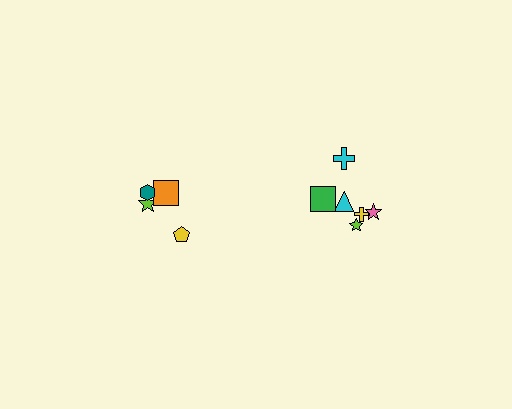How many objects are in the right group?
There are 6 objects.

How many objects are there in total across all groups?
There are 10 objects.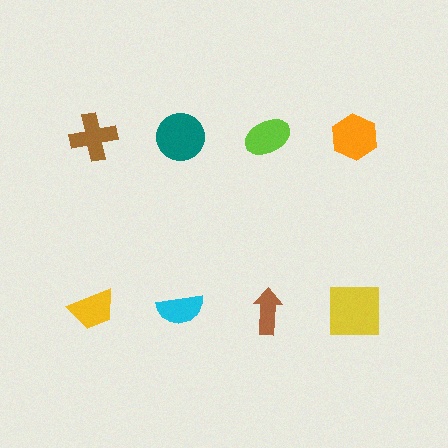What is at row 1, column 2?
A teal circle.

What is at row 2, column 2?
A cyan semicircle.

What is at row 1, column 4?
An orange hexagon.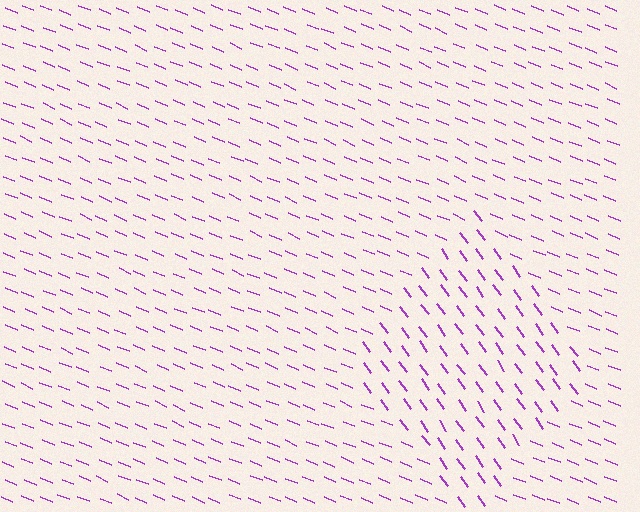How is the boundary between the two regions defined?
The boundary is defined purely by a change in line orientation (approximately 32 degrees difference). All lines are the same color and thickness.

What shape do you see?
I see a diamond.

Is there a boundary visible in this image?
Yes, there is a texture boundary formed by a change in line orientation.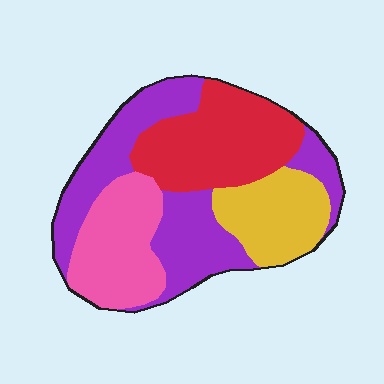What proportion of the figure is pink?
Pink takes up about one fifth (1/5) of the figure.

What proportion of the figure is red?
Red takes up between a sixth and a third of the figure.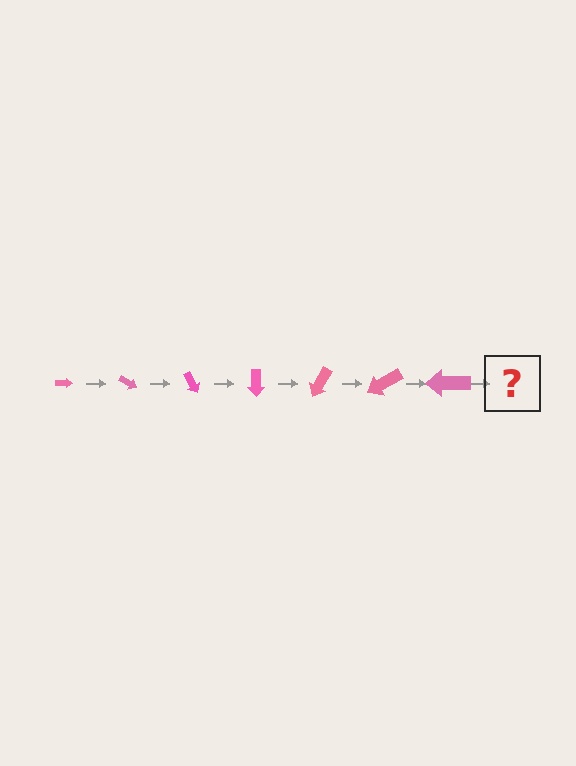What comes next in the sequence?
The next element should be an arrow, larger than the previous one and rotated 210 degrees from the start.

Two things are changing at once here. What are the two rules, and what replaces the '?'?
The two rules are that the arrow grows larger each step and it rotates 30 degrees each step. The '?' should be an arrow, larger than the previous one and rotated 210 degrees from the start.